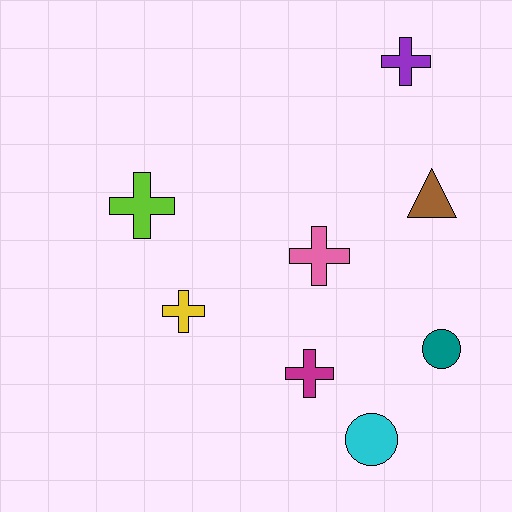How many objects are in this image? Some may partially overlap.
There are 8 objects.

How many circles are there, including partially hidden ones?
There are 2 circles.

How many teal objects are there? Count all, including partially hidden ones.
There is 1 teal object.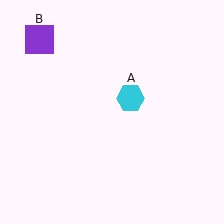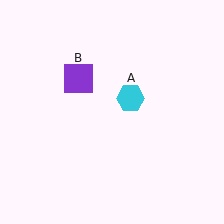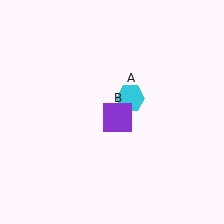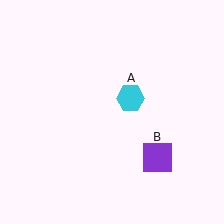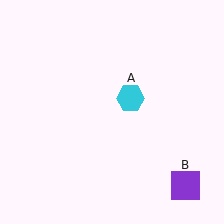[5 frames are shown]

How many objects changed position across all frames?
1 object changed position: purple square (object B).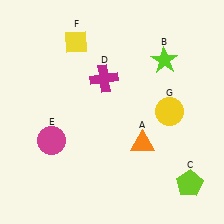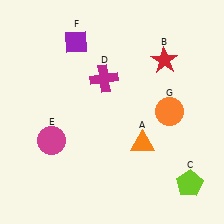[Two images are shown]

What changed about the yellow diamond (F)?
In Image 1, F is yellow. In Image 2, it changed to purple.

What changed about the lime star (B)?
In Image 1, B is lime. In Image 2, it changed to red.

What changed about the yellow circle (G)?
In Image 1, G is yellow. In Image 2, it changed to orange.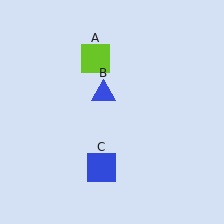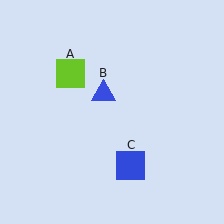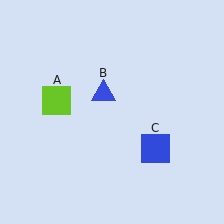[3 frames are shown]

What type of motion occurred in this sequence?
The lime square (object A), blue square (object C) rotated counterclockwise around the center of the scene.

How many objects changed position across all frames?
2 objects changed position: lime square (object A), blue square (object C).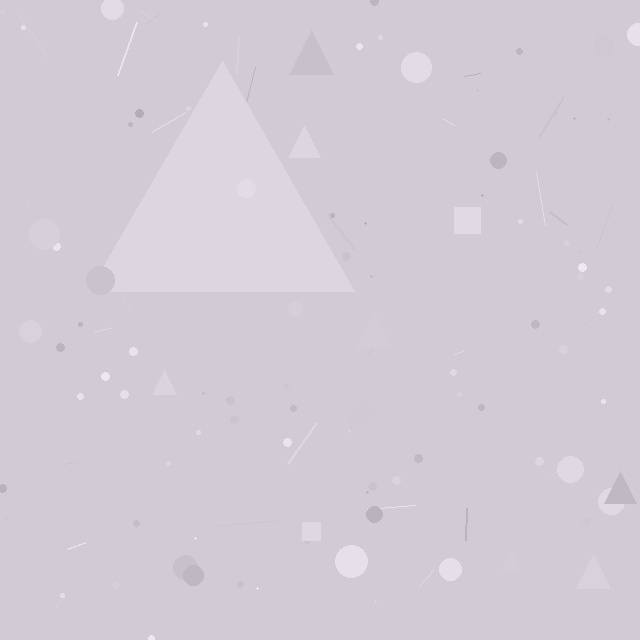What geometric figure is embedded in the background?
A triangle is embedded in the background.